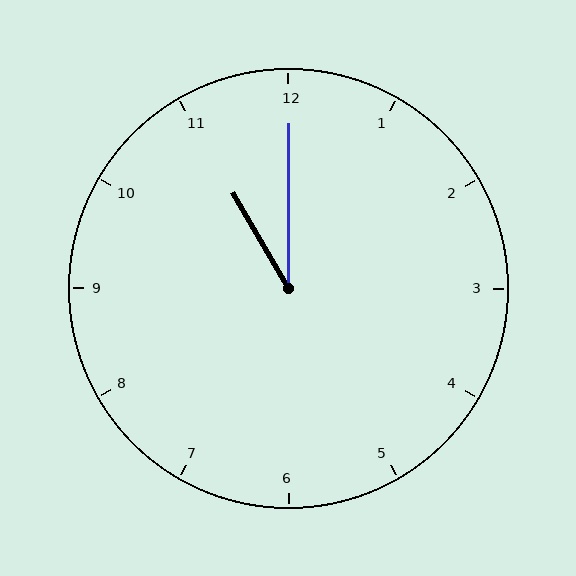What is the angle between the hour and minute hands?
Approximately 30 degrees.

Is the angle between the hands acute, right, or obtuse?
It is acute.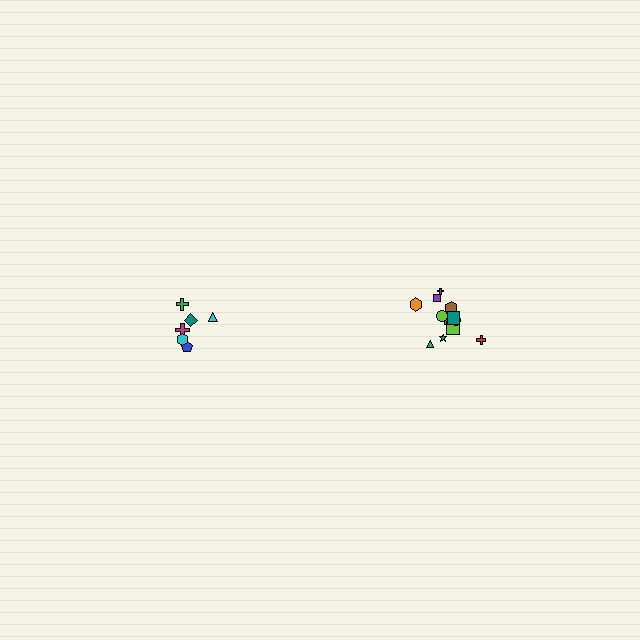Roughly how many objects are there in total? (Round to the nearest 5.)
Roughly 20 objects in total.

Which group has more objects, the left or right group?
The right group.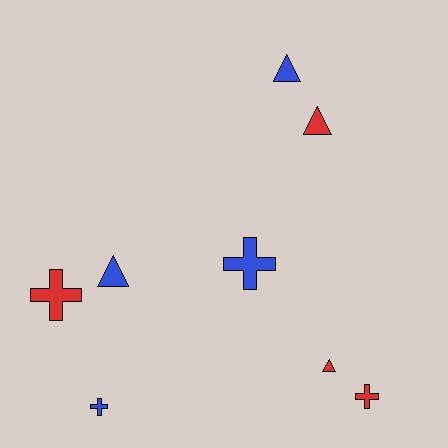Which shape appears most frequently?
Triangle, with 4 objects.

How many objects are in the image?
There are 8 objects.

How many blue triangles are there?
There are 2 blue triangles.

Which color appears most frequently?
Blue, with 4 objects.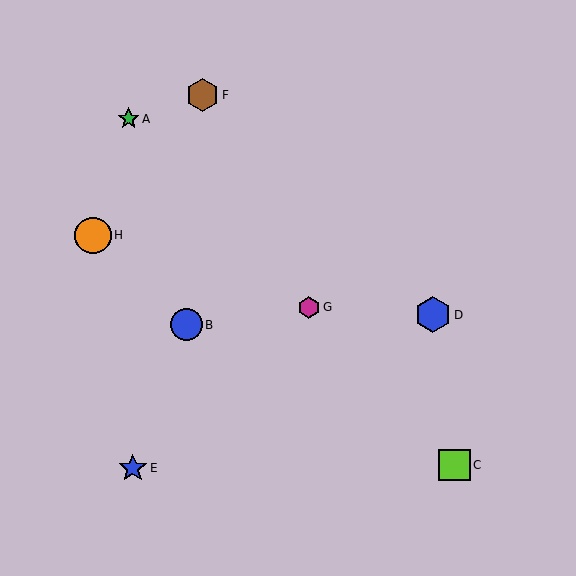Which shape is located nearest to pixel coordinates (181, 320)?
The blue circle (labeled B) at (187, 325) is nearest to that location.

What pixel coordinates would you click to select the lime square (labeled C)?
Click at (454, 465) to select the lime square C.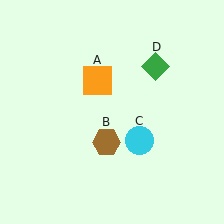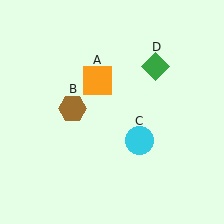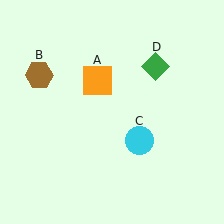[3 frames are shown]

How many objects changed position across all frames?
1 object changed position: brown hexagon (object B).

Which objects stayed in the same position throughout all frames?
Orange square (object A) and cyan circle (object C) and green diamond (object D) remained stationary.